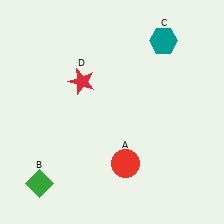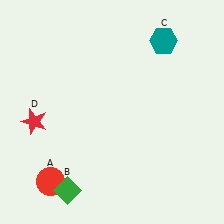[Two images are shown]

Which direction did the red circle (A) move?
The red circle (A) moved left.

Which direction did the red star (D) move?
The red star (D) moved left.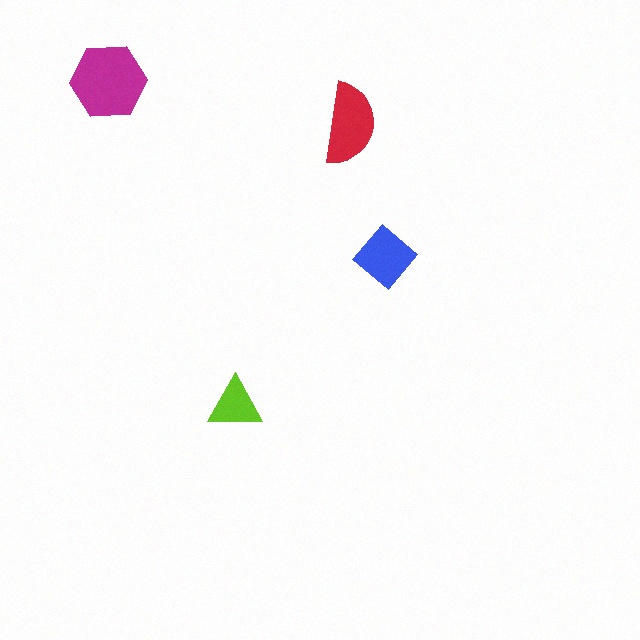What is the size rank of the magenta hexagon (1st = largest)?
1st.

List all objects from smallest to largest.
The lime triangle, the blue diamond, the red semicircle, the magenta hexagon.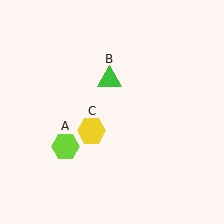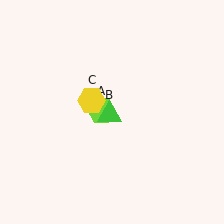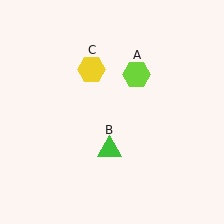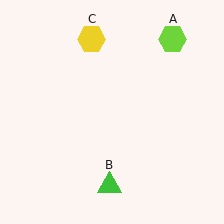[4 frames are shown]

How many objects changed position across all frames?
3 objects changed position: lime hexagon (object A), green triangle (object B), yellow hexagon (object C).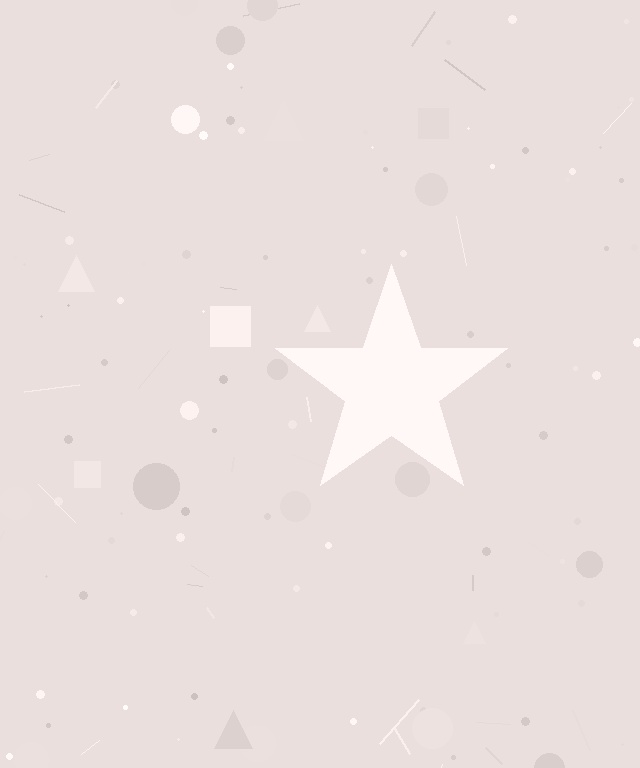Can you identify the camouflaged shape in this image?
The camouflaged shape is a star.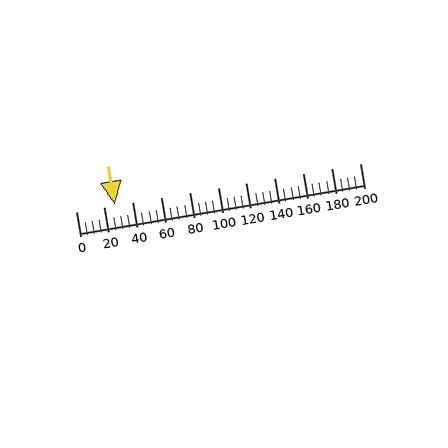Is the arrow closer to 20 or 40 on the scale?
The arrow is closer to 20.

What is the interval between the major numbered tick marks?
The major tick marks are spaced 20 units apart.